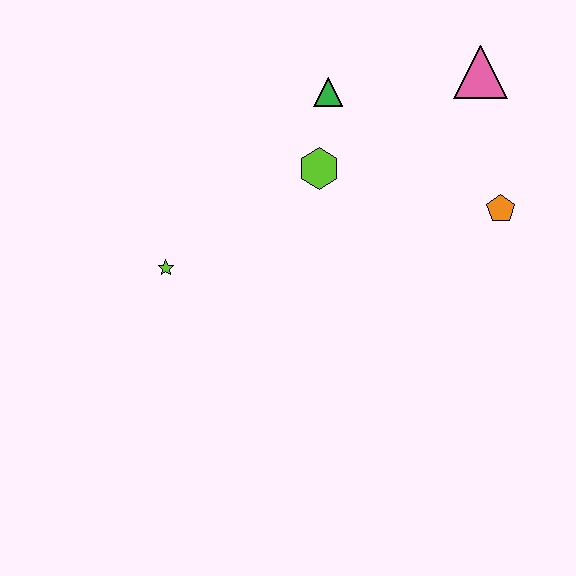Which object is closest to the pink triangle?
The orange pentagon is closest to the pink triangle.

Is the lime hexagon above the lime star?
Yes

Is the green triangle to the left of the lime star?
No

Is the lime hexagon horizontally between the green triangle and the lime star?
Yes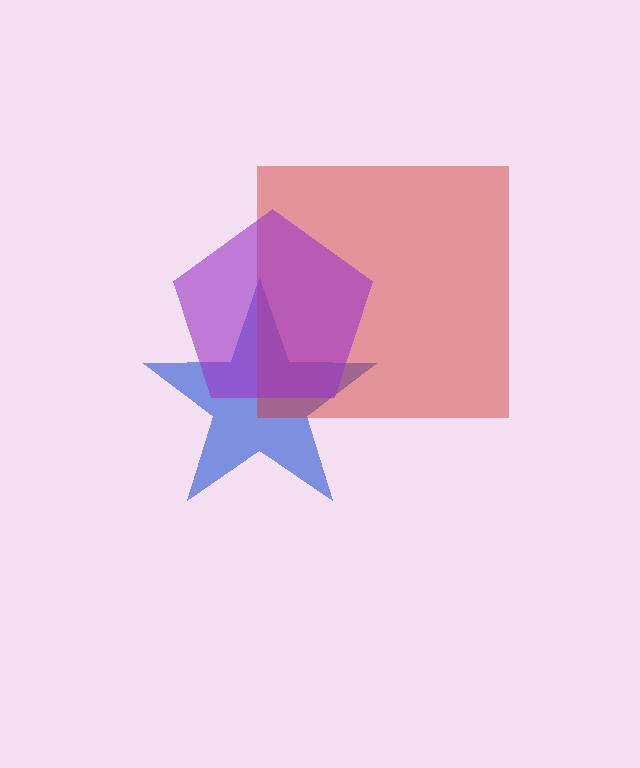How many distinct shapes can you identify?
There are 3 distinct shapes: a blue star, a red square, a purple pentagon.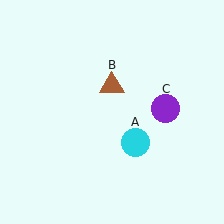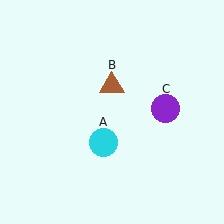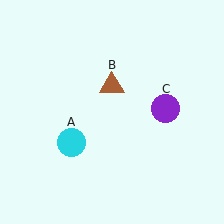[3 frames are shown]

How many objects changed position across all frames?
1 object changed position: cyan circle (object A).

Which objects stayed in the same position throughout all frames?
Brown triangle (object B) and purple circle (object C) remained stationary.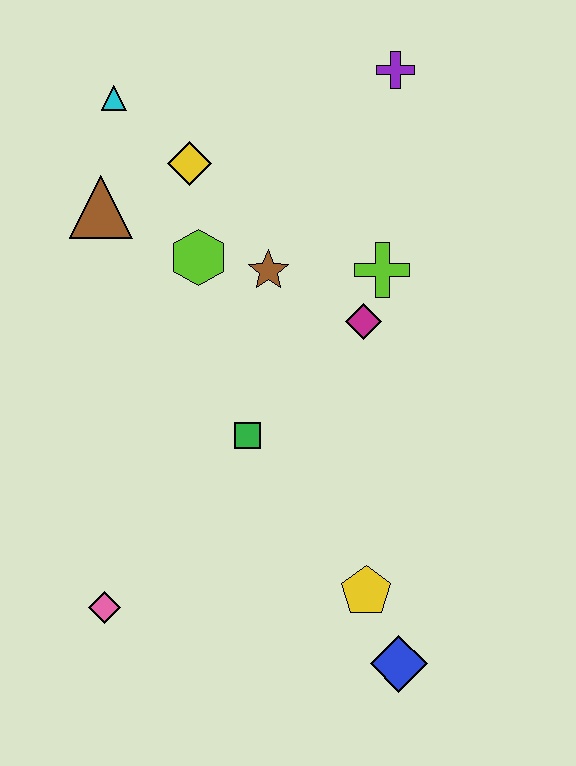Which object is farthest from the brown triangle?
The blue diamond is farthest from the brown triangle.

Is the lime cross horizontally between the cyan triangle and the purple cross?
Yes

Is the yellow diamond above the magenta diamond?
Yes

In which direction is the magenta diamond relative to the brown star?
The magenta diamond is to the right of the brown star.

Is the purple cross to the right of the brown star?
Yes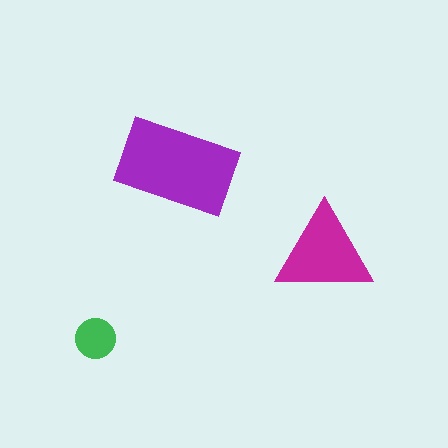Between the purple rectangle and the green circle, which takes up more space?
The purple rectangle.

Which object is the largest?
The purple rectangle.